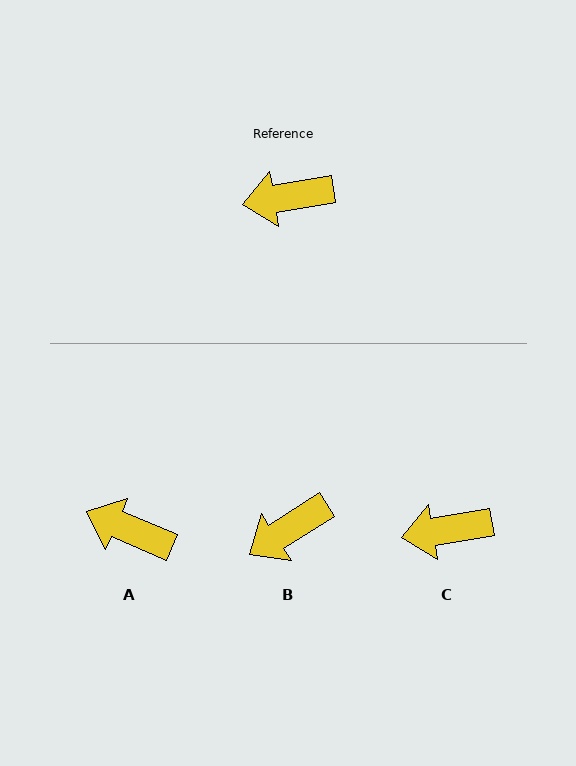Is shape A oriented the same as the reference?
No, it is off by about 33 degrees.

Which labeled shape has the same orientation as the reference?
C.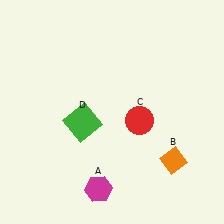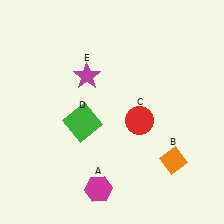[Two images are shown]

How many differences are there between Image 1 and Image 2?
There is 1 difference between the two images.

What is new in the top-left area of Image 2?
A magenta star (E) was added in the top-left area of Image 2.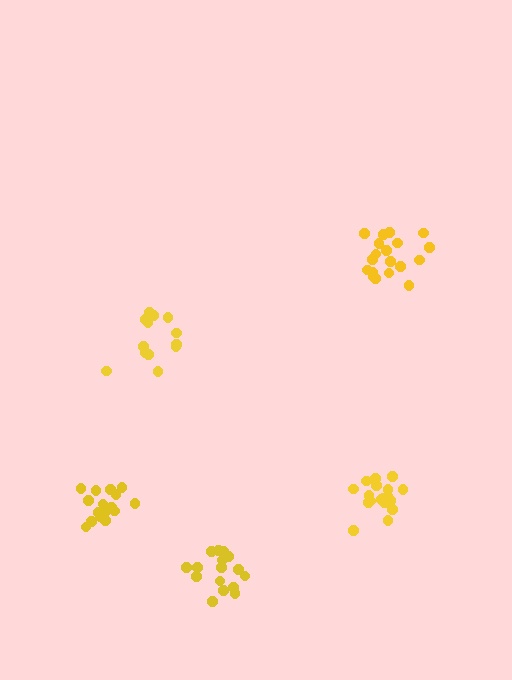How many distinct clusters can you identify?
There are 5 distinct clusters.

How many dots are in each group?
Group 1: 16 dots, Group 2: 16 dots, Group 3: 14 dots, Group 4: 20 dots, Group 5: 18 dots (84 total).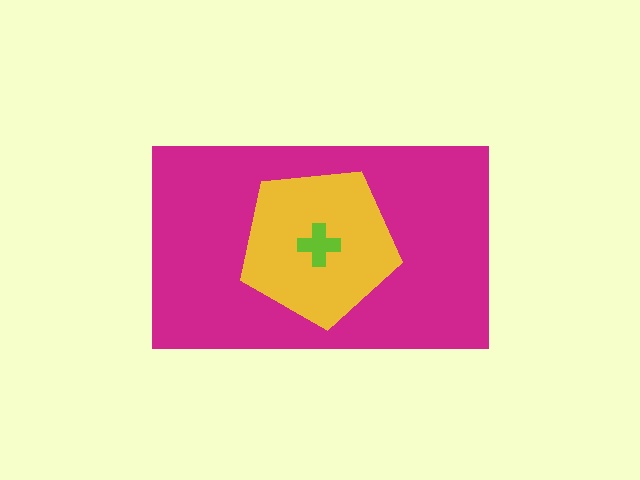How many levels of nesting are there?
3.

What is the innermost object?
The lime cross.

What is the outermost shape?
The magenta rectangle.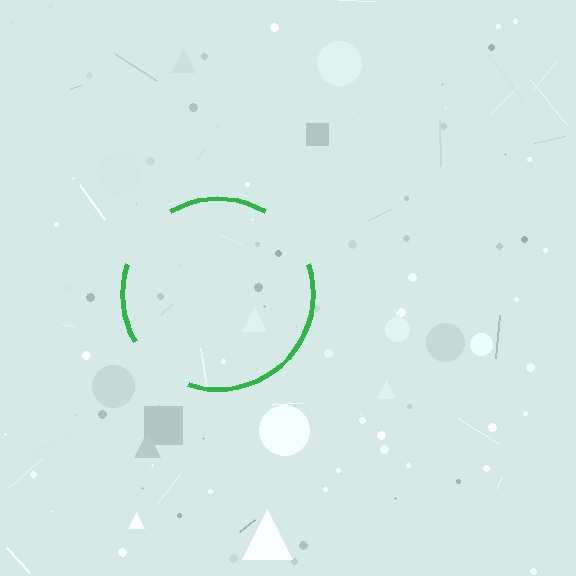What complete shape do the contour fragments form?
The contour fragments form a circle.